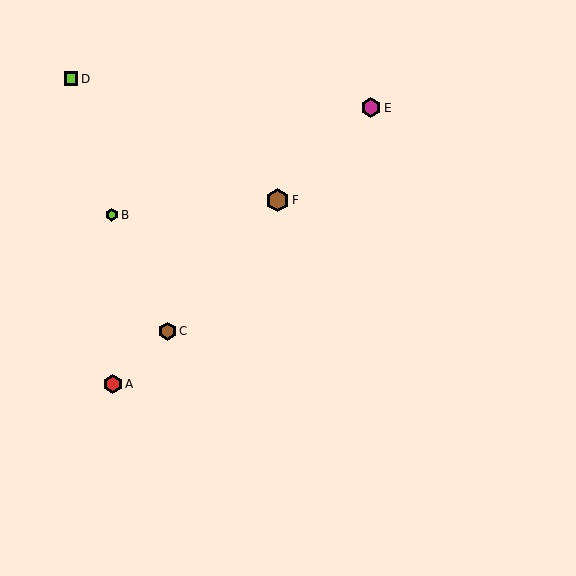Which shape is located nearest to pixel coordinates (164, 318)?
The brown hexagon (labeled C) at (167, 331) is nearest to that location.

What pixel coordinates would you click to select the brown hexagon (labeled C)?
Click at (167, 331) to select the brown hexagon C.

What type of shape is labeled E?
Shape E is a magenta hexagon.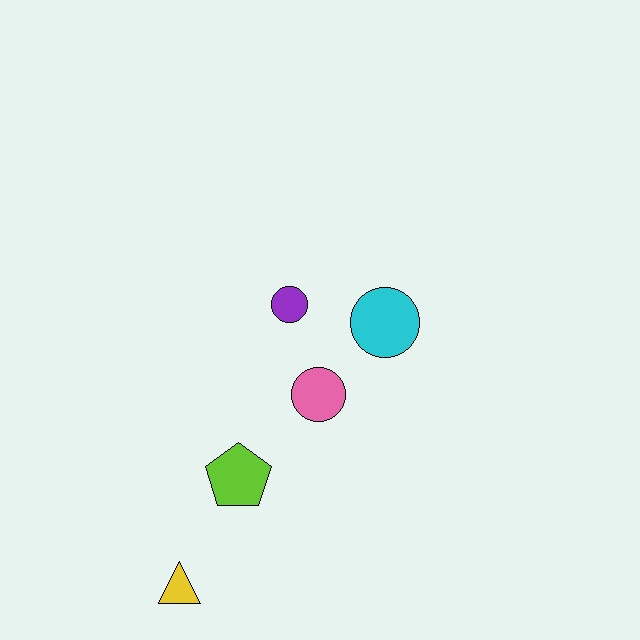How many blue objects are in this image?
There are no blue objects.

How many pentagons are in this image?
There is 1 pentagon.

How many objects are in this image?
There are 5 objects.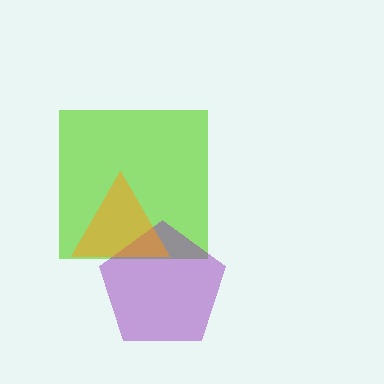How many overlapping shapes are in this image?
There are 3 overlapping shapes in the image.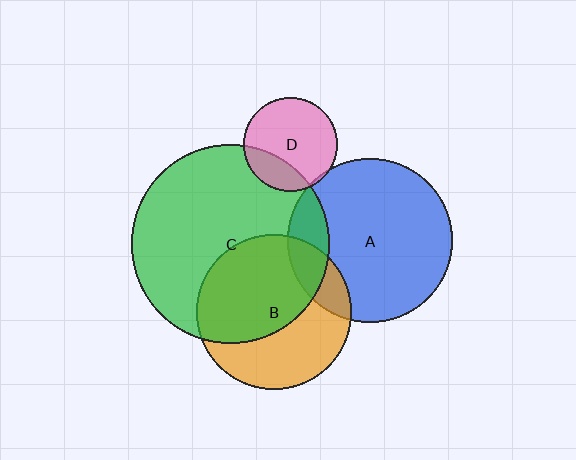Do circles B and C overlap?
Yes.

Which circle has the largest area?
Circle C (green).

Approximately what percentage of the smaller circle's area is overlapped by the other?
Approximately 55%.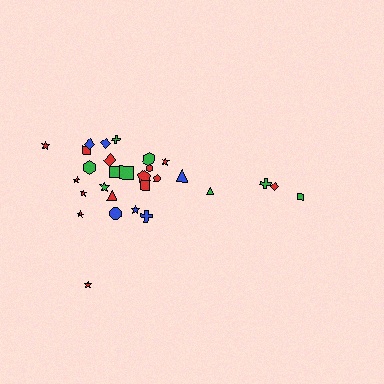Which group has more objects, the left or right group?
The left group.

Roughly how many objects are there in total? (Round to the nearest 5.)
Roughly 30 objects in total.